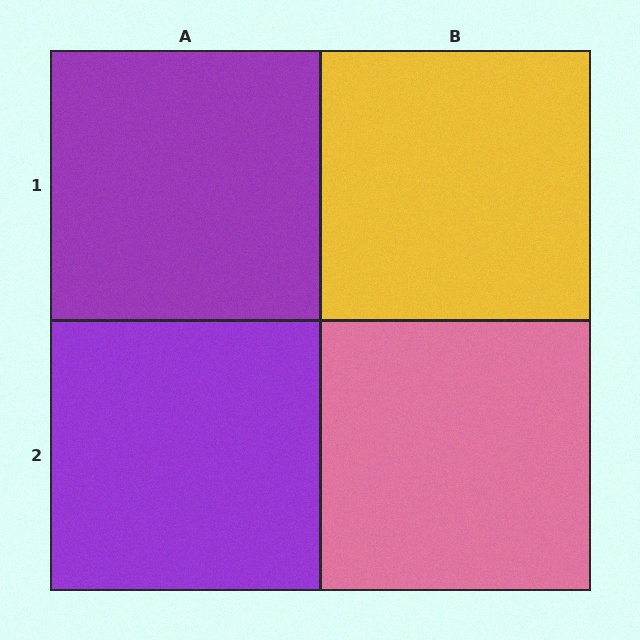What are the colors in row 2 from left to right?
Purple, pink.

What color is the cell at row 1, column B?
Yellow.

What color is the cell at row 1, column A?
Purple.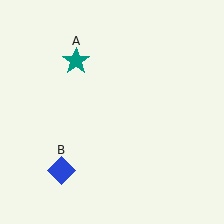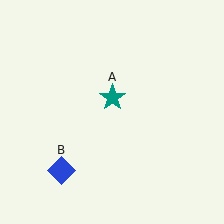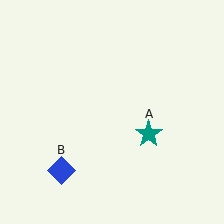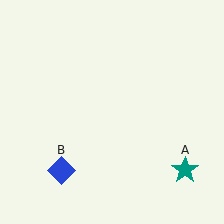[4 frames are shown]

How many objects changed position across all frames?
1 object changed position: teal star (object A).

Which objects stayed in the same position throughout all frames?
Blue diamond (object B) remained stationary.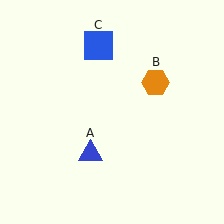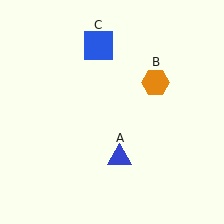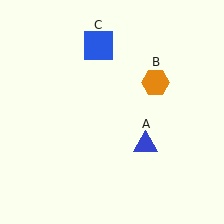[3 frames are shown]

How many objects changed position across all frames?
1 object changed position: blue triangle (object A).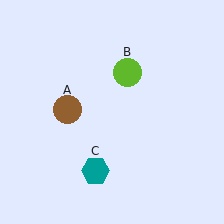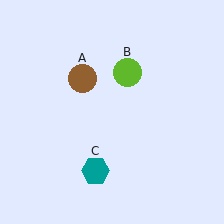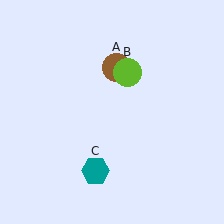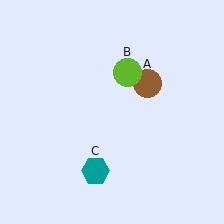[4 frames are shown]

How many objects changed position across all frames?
1 object changed position: brown circle (object A).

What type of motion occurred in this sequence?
The brown circle (object A) rotated clockwise around the center of the scene.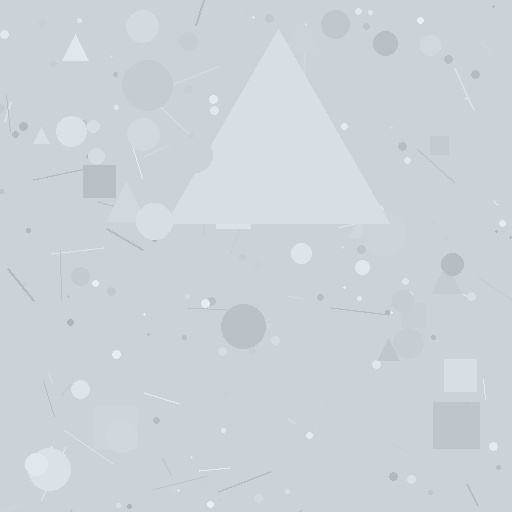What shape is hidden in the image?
A triangle is hidden in the image.